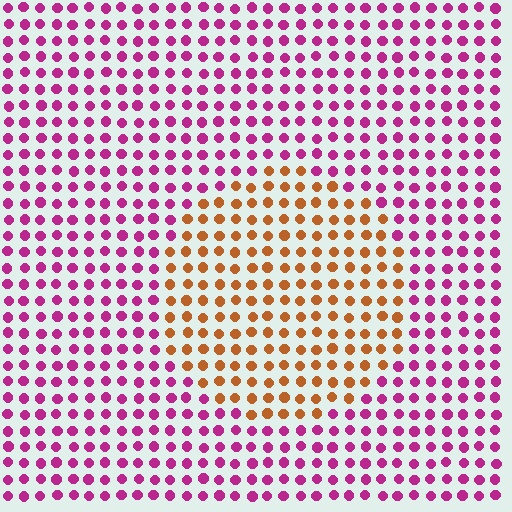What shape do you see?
I see a circle.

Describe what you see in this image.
The image is filled with small magenta elements in a uniform arrangement. A circle-shaped region is visible where the elements are tinted to a slightly different hue, forming a subtle color boundary.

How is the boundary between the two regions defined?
The boundary is defined purely by a slight shift in hue (about 67 degrees). Spacing, size, and orientation are identical on both sides.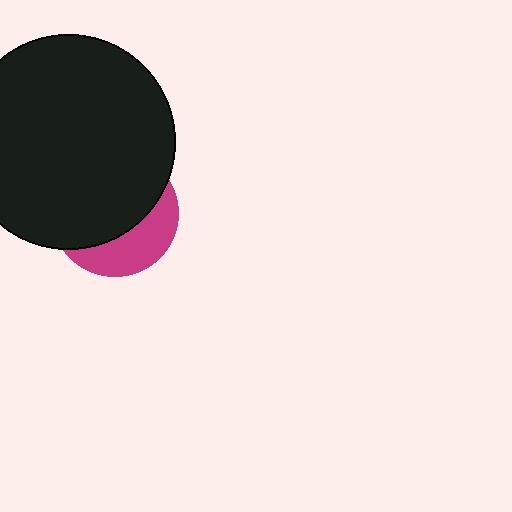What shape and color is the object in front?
The object in front is a black circle.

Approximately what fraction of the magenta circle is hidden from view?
Roughly 66% of the magenta circle is hidden behind the black circle.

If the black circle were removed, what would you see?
You would see the complete magenta circle.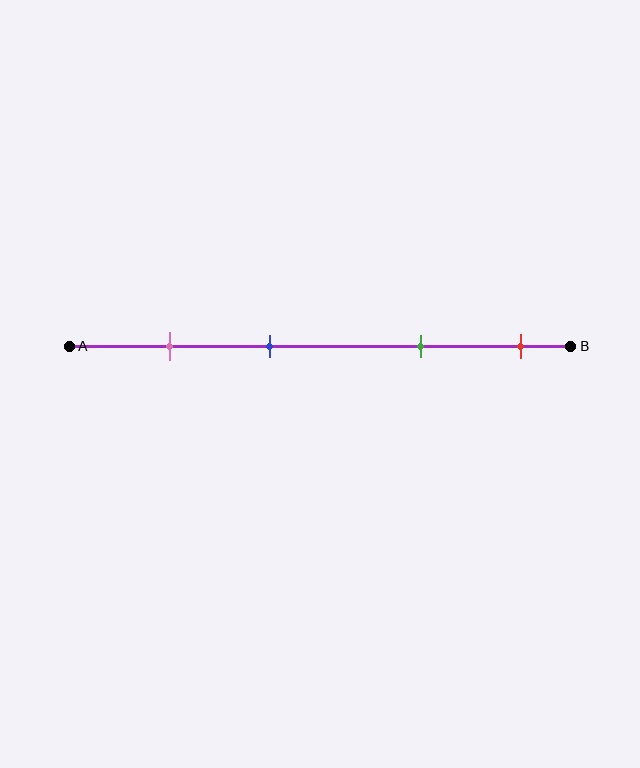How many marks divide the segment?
There are 4 marks dividing the segment.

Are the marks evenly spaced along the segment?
No, the marks are not evenly spaced.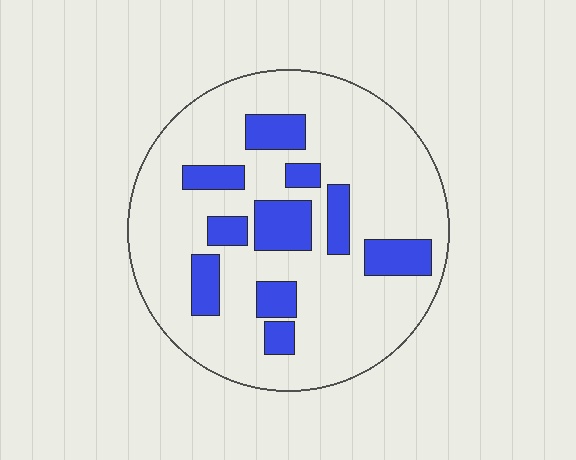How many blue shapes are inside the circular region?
10.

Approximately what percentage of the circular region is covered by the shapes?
Approximately 20%.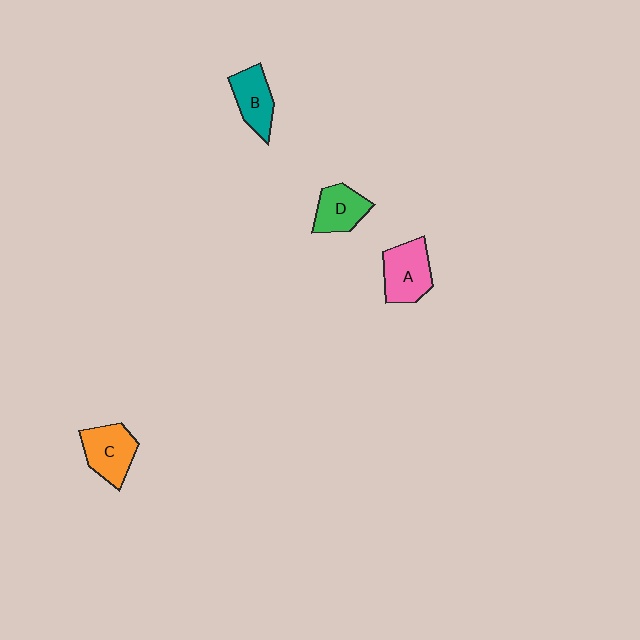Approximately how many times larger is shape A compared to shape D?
Approximately 1.2 times.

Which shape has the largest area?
Shape A (pink).